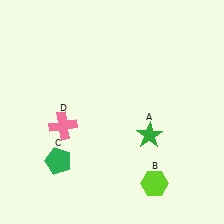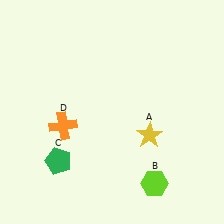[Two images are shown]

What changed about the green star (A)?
In Image 1, A is green. In Image 2, it changed to yellow.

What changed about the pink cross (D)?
In Image 1, D is pink. In Image 2, it changed to orange.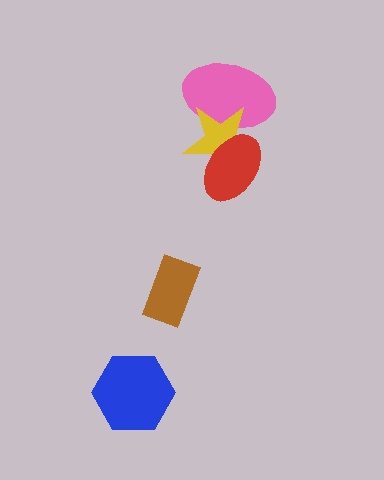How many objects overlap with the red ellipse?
2 objects overlap with the red ellipse.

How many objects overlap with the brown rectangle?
0 objects overlap with the brown rectangle.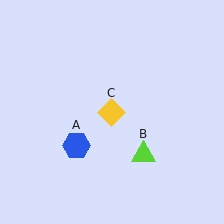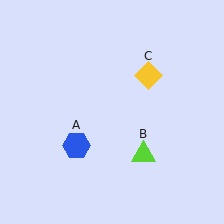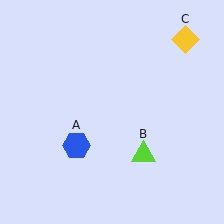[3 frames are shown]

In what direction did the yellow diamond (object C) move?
The yellow diamond (object C) moved up and to the right.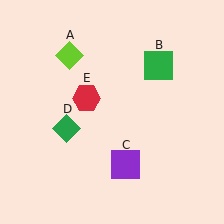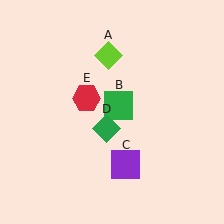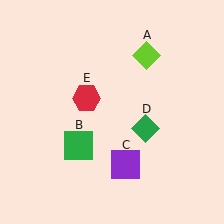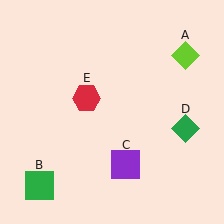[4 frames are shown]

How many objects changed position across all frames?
3 objects changed position: lime diamond (object A), green square (object B), green diamond (object D).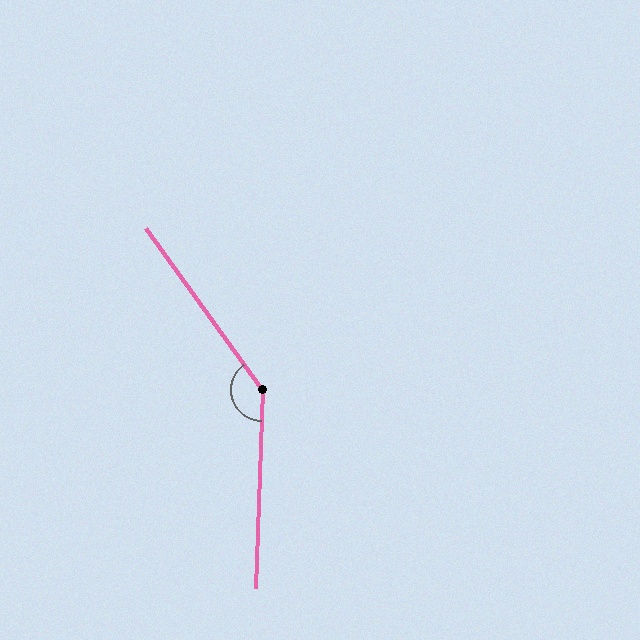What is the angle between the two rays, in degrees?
Approximately 142 degrees.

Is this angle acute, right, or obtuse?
It is obtuse.